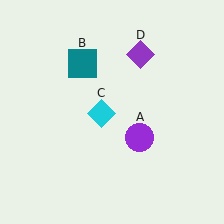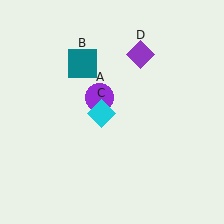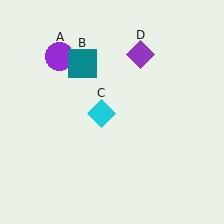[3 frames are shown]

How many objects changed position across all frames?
1 object changed position: purple circle (object A).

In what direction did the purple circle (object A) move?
The purple circle (object A) moved up and to the left.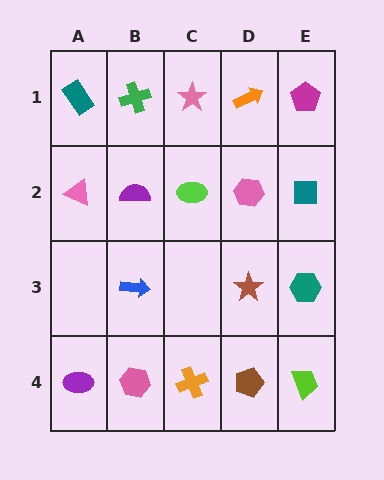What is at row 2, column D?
A pink hexagon.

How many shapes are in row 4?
5 shapes.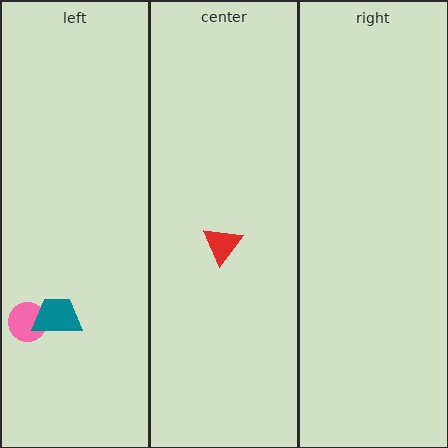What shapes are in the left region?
The pink circle, the teal trapezoid.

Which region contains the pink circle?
The left region.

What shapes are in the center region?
The red triangle.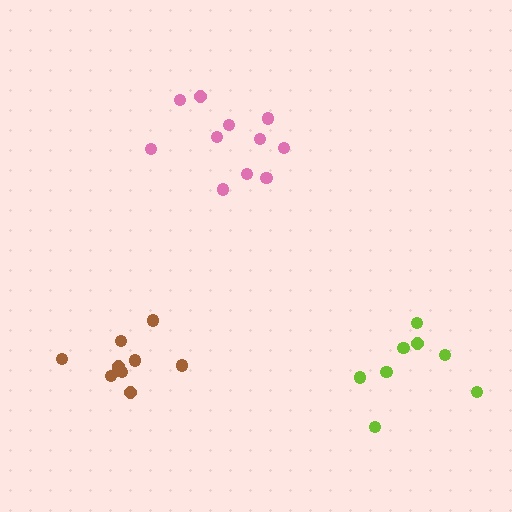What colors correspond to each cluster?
The clusters are colored: pink, brown, lime.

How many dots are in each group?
Group 1: 11 dots, Group 2: 10 dots, Group 3: 8 dots (29 total).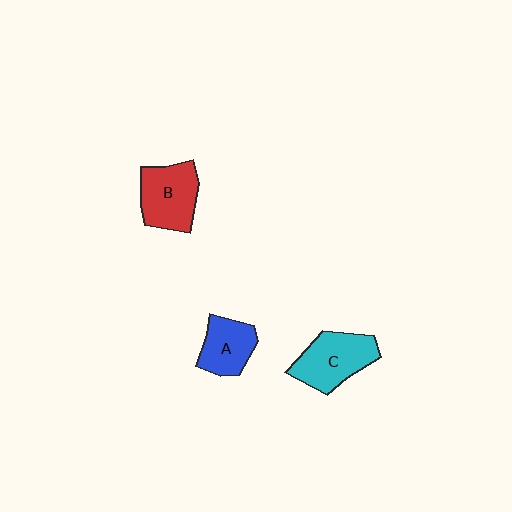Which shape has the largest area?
Shape C (cyan).